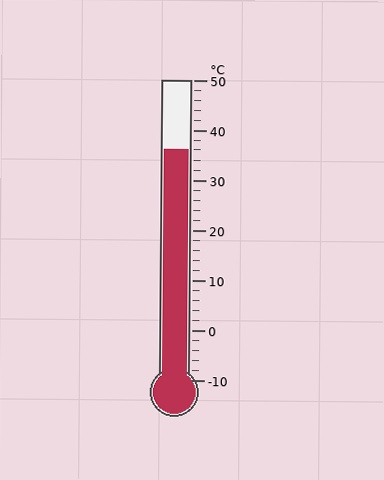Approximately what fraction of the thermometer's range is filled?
The thermometer is filled to approximately 75% of its range.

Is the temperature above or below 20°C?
The temperature is above 20°C.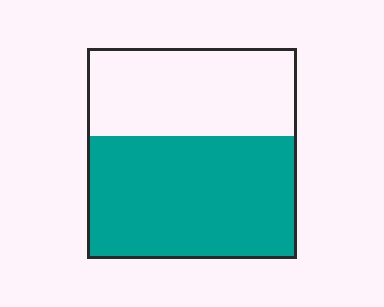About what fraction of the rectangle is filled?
About three fifths (3/5).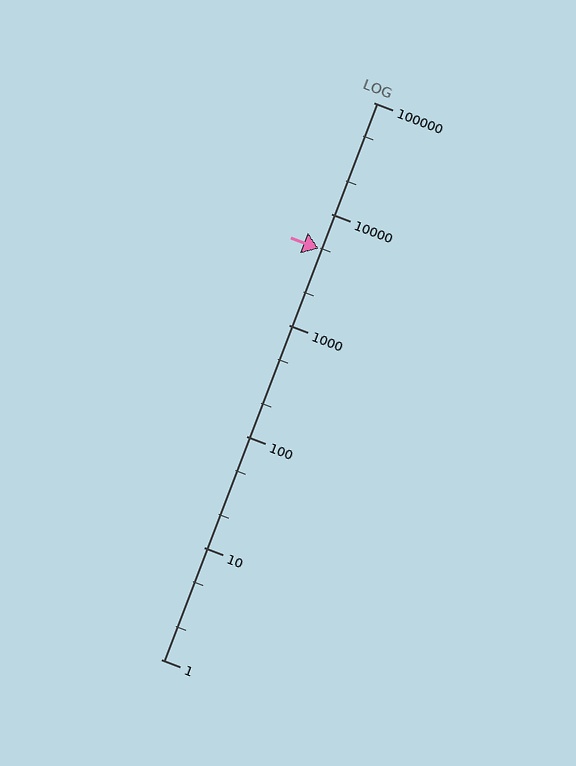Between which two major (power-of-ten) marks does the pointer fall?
The pointer is between 1000 and 10000.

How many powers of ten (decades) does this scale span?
The scale spans 5 decades, from 1 to 100000.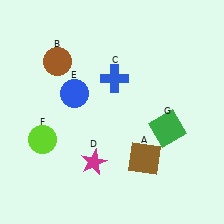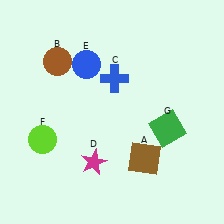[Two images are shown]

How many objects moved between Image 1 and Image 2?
1 object moved between the two images.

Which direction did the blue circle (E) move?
The blue circle (E) moved up.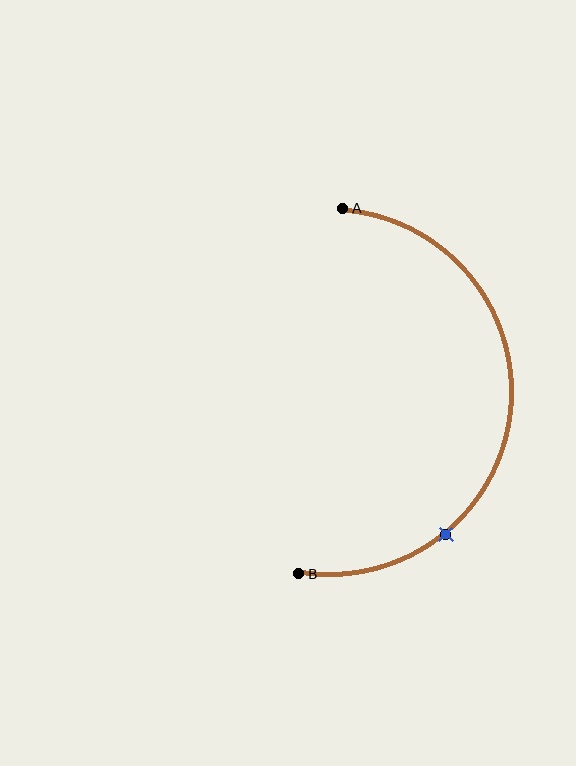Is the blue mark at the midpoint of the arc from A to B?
No. The blue mark lies on the arc but is closer to endpoint B. The arc midpoint would be at the point on the curve equidistant along the arc from both A and B.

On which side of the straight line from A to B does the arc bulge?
The arc bulges to the right of the straight line connecting A and B.